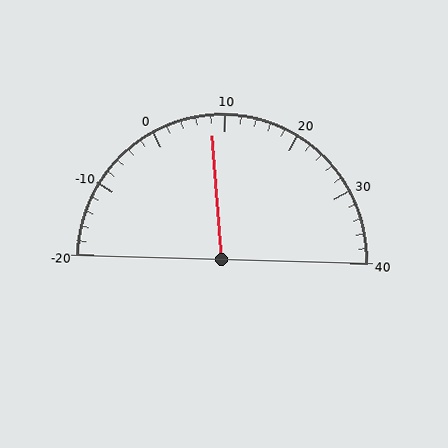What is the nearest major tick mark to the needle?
The nearest major tick mark is 10.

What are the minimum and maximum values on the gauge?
The gauge ranges from -20 to 40.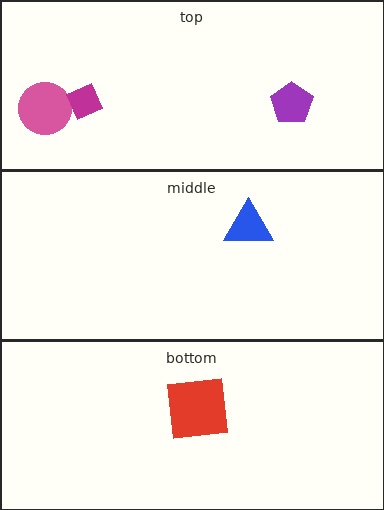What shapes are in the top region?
The purple pentagon, the pink circle, the magenta diamond.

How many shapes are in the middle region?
1.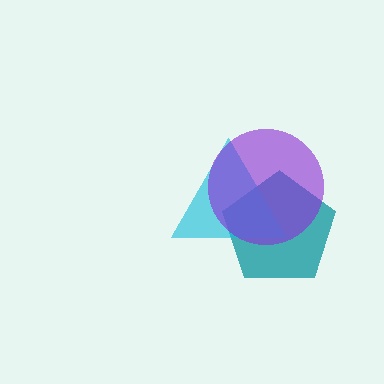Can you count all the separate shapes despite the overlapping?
Yes, there are 3 separate shapes.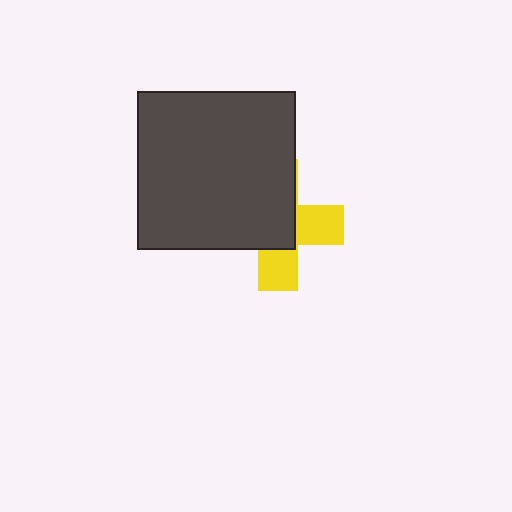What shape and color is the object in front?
The object in front is a dark gray square.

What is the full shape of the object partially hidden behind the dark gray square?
The partially hidden object is a yellow cross.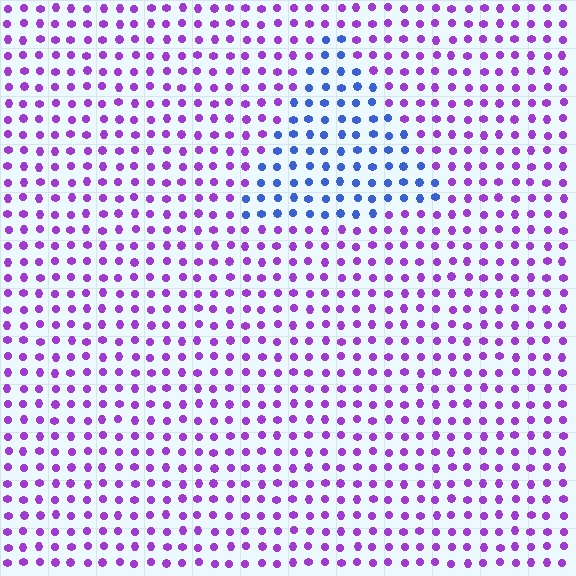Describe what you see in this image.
The image is filled with small purple elements in a uniform arrangement. A triangle-shaped region is visible where the elements are tinted to a slightly different hue, forming a subtle color boundary.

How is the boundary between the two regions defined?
The boundary is defined purely by a slight shift in hue (about 57 degrees). Spacing, size, and orientation are identical on both sides.